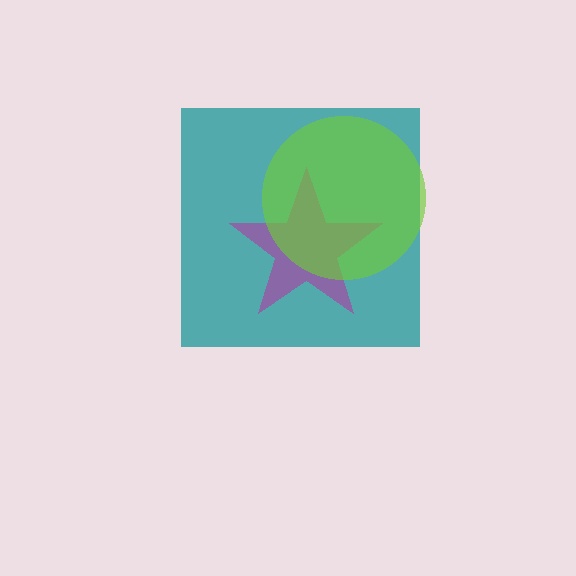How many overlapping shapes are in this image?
There are 3 overlapping shapes in the image.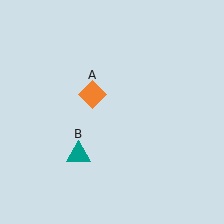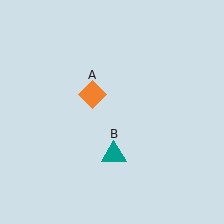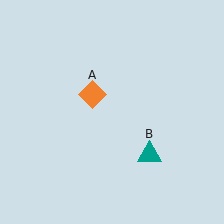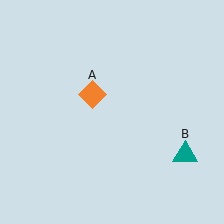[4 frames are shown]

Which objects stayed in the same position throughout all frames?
Orange diamond (object A) remained stationary.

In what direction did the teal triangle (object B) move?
The teal triangle (object B) moved right.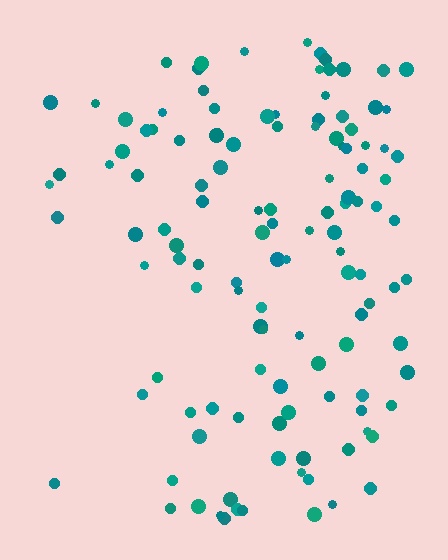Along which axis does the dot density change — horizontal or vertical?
Horizontal.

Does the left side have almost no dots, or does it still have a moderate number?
Still a moderate number, just noticeably fewer than the right.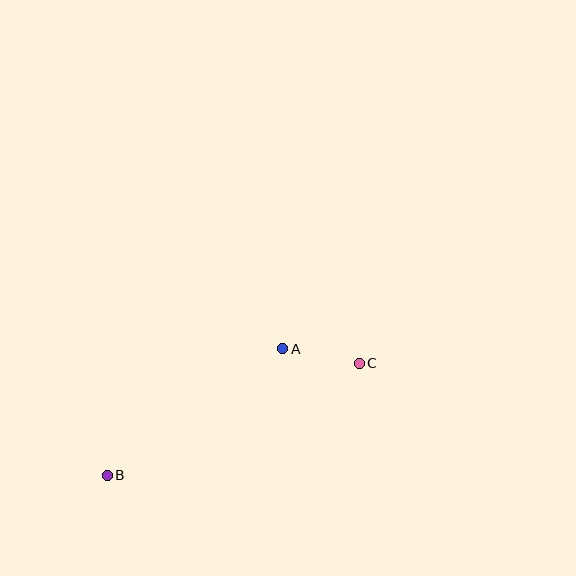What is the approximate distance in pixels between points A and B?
The distance between A and B is approximately 216 pixels.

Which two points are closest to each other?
Points A and C are closest to each other.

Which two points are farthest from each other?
Points B and C are farthest from each other.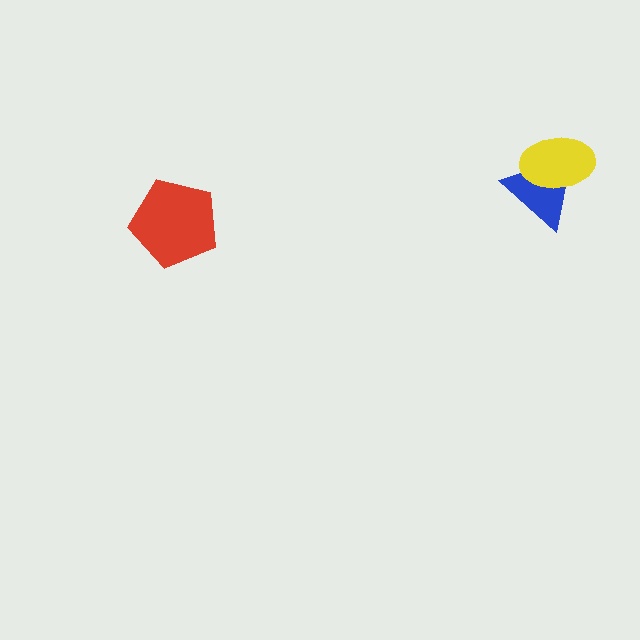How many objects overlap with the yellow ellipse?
1 object overlaps with the yellow ellipse.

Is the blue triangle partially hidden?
Yes, it is partially covered by another shape.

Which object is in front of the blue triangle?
The yellow ellipse is in front of the blue triangle.